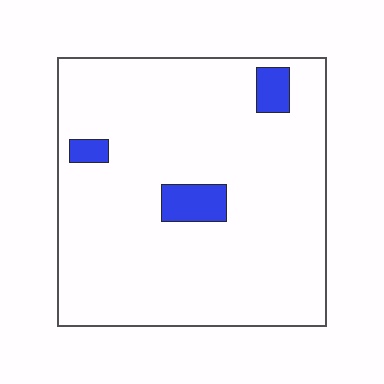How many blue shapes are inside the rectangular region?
3.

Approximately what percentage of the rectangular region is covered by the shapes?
Approximately 5%.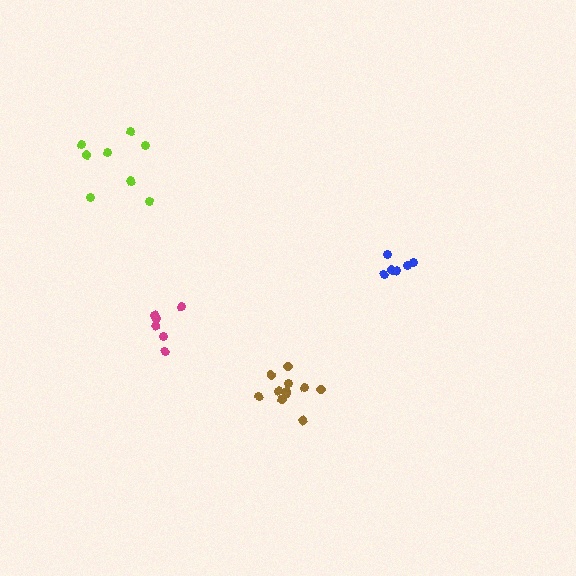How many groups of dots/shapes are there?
There are 4 groups.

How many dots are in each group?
Group 1: 6 dots, Group 2: 6 dots, Group 3: 9 dots, Group 4: 11 dots (32 total).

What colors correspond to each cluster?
The clusters are colored: blue, magenta, lime, brown.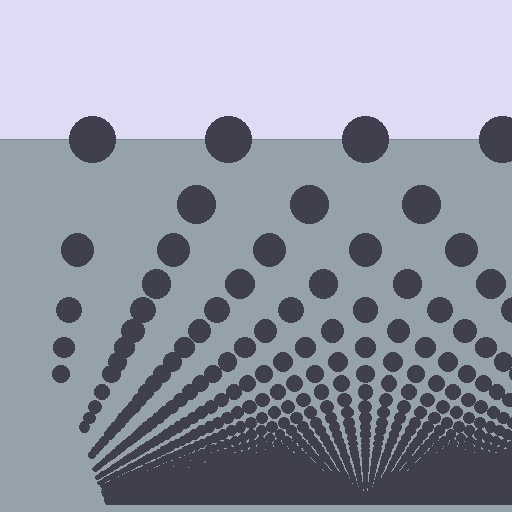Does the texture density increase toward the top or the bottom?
Density increases toward the bottom.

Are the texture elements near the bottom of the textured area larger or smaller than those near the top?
Smaller. The gradient is inverted — elements near the bottom are smaller and denser.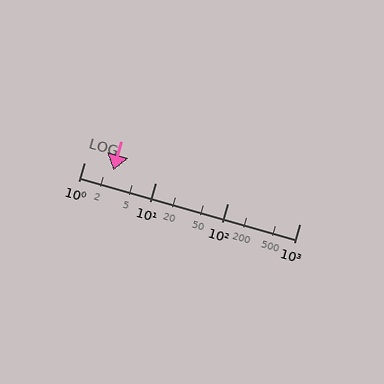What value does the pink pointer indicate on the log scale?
The pointer indicates approximately 2.6.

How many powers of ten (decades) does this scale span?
The scale spans 3 decades, from 1 to 1000.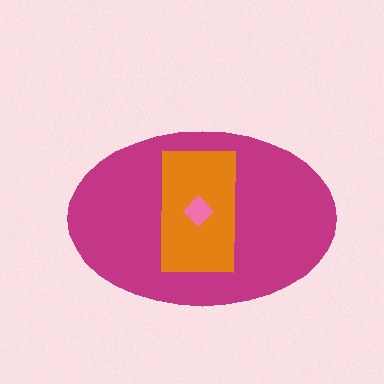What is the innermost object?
The pink diamond.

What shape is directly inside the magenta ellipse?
The orange rectangle.